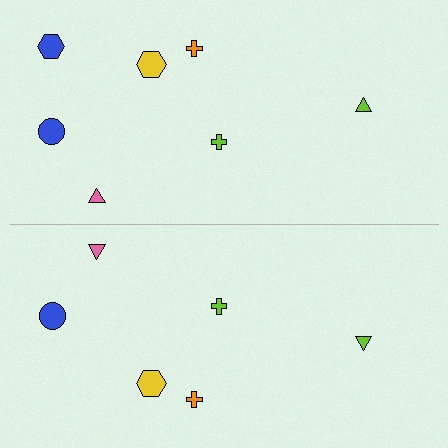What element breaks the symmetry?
A blue hexagon is missing from the bottom side.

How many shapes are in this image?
There are 13 shapes in this image.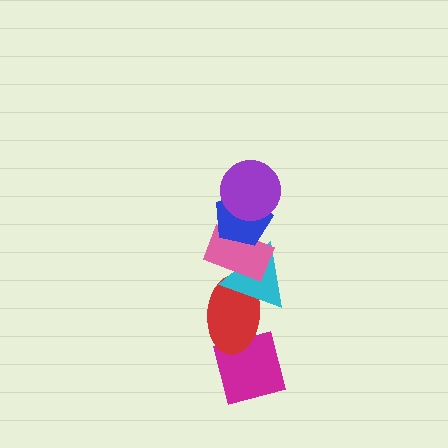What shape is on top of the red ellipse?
The cyan triangle is on top of the red ellipse.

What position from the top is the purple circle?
The purple circle is 1st from the top.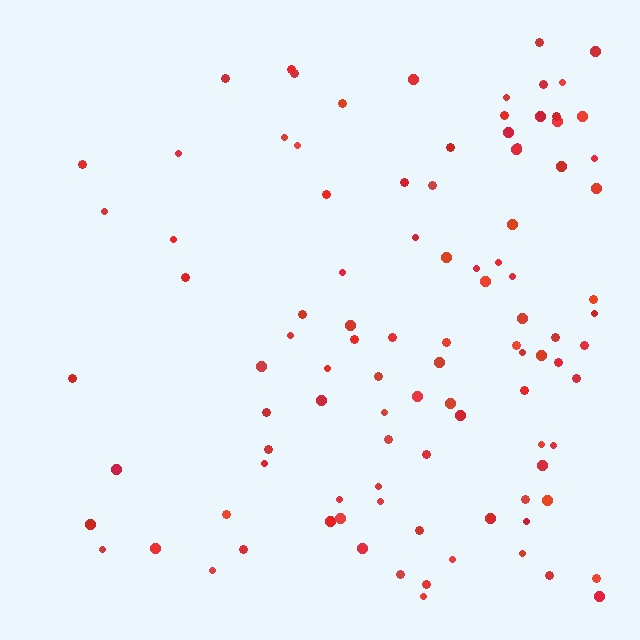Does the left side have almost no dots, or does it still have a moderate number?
Still a moderate number, just noticeably fewer than the right.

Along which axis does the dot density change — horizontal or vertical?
Horizontal.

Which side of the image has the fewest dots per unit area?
The left.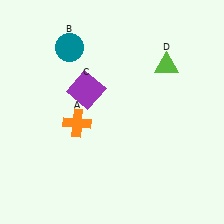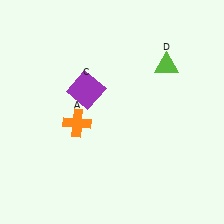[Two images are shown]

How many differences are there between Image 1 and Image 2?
There is 1 difference between the two images.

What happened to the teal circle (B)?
The teal circle (B) was removed in Image 2. It was in the top-left area of Image 1.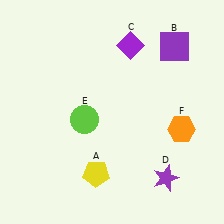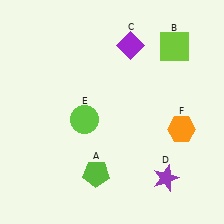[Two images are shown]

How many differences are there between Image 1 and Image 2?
There are 2 differences between the two images.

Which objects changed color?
A changed from yellow to lime. B changed from purple to lime.